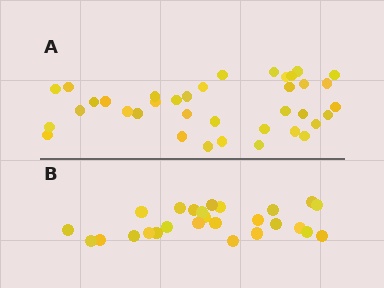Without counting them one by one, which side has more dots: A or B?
Region A (the top region) has more dots.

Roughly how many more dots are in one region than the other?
Region A has roughly 12 or so more dots than region B.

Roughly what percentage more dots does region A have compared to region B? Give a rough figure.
About 40% more.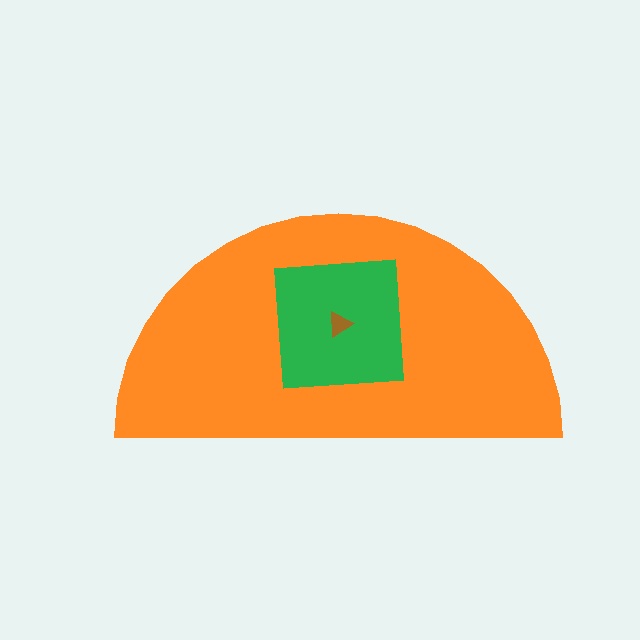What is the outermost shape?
The orange semicircle.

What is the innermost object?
The brown triangle.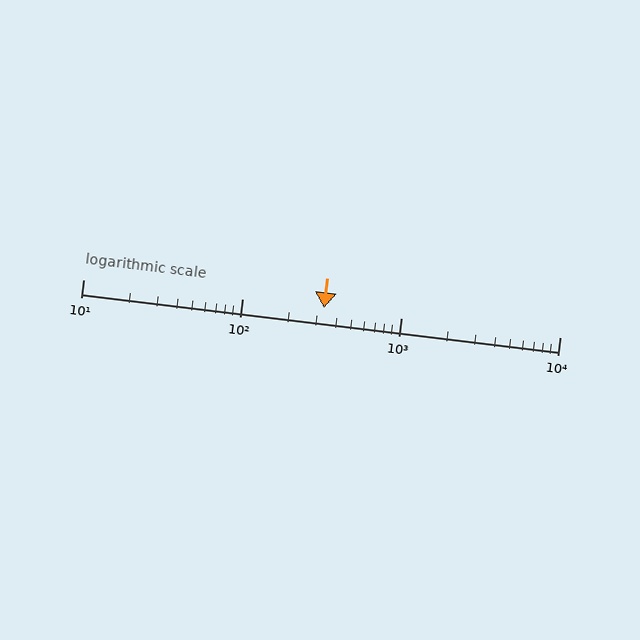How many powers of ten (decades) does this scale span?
The scale spans 3 decades, from 10 to 10000.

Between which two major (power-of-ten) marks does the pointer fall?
The pointer is between 100 and 1000.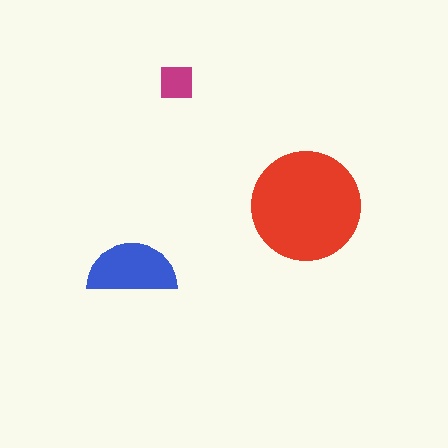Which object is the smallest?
The magenta square.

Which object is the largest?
The red circle.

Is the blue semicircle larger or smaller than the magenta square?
Larger.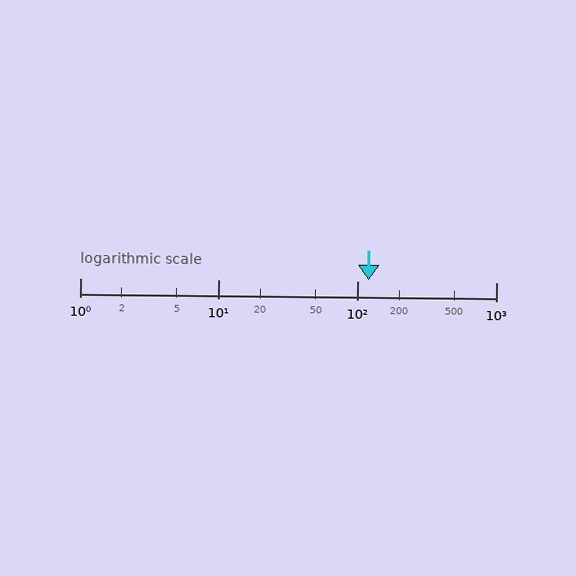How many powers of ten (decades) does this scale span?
The scale spans 3 decades, from 1 to 1000.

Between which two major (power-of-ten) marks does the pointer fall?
The pointer is between 100 and 1000.